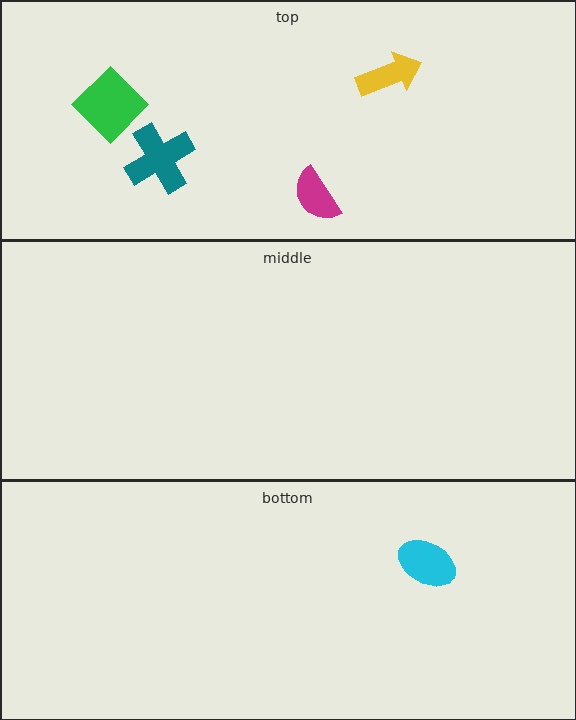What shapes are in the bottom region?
The cyan ellipse.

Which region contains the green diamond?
The top region.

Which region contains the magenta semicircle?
The top region.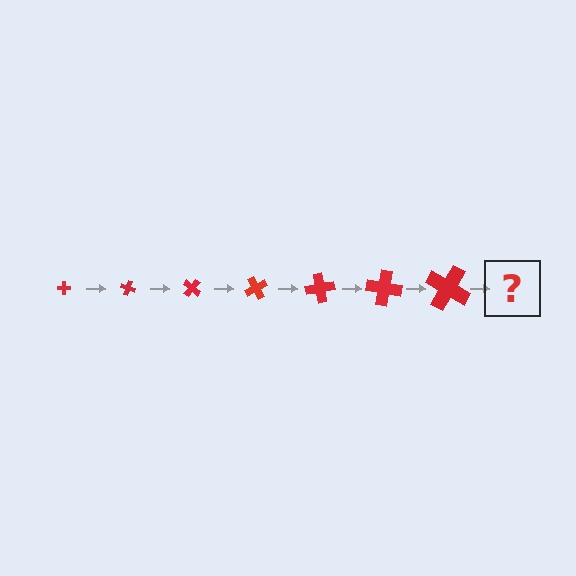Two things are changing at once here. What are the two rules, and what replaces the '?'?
The two rules are that the cross grows larger each step and it rotates 20 degrees each step. The '?' should be a cross, larger than the previous one and rotated 140 degrees from the start.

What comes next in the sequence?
The next element should be a cross, larger than the previous one and rotated 140 degrees from the start.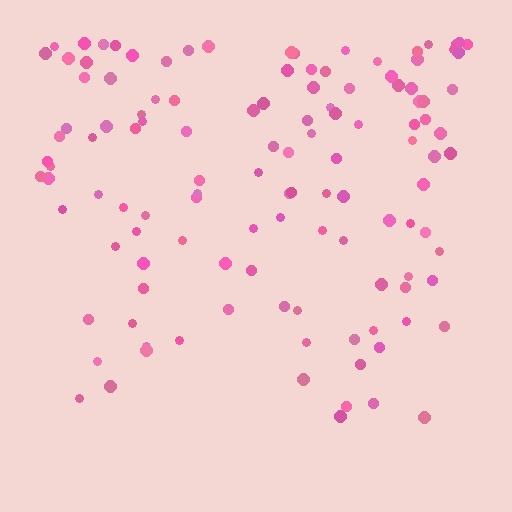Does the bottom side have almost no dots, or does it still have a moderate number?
Still a moderate number, just noticeably fewer than the top.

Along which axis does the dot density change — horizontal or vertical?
Vertical.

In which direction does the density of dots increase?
From bottom to top, with the top side densest.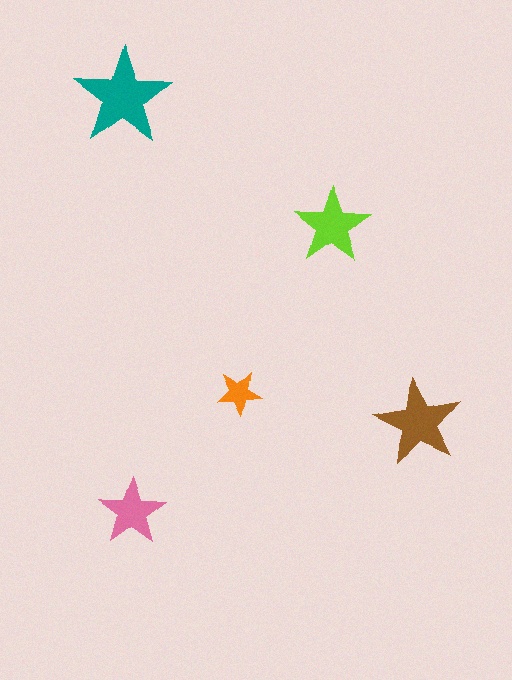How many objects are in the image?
There are 5 objects in the image.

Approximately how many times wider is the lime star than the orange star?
About 1.5 times wider.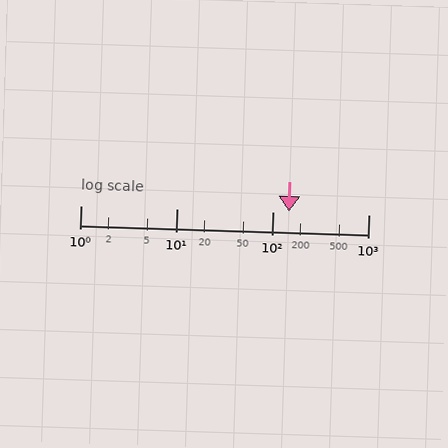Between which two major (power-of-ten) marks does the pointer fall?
The pointer is between 100 and 1000.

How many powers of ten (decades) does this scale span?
The scale spans 3 decades, from 1 to 1000.